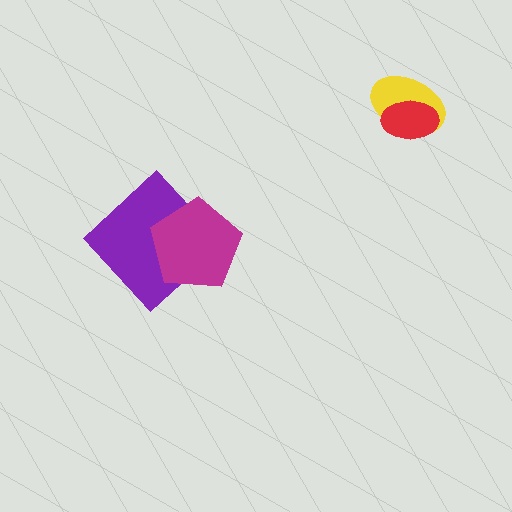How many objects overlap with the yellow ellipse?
1 object overlaps with the yellow ellipse.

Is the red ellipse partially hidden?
No, no other shape covers it.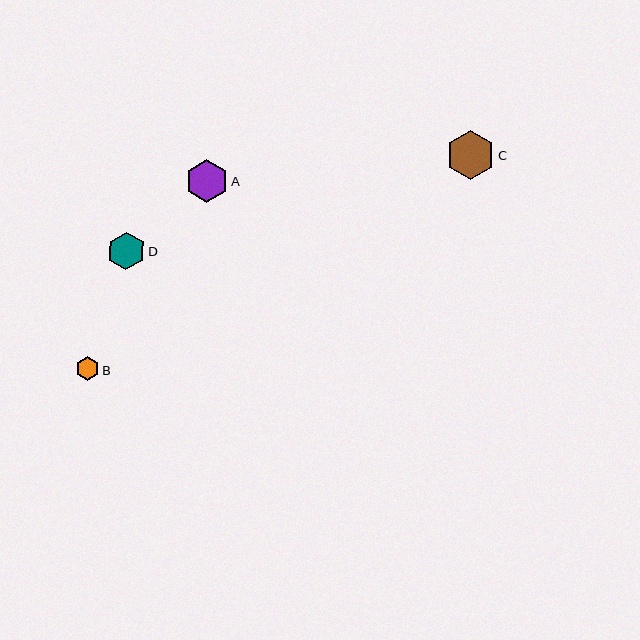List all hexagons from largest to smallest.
From largest to smallest: C, A, D, B.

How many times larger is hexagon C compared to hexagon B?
Hexagon C is approximately 2.1 times the size of hexagon B.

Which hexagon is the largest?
Hexagon C is the largest with a size of approximately 49 pixels.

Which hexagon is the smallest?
Hexagon B is the smallest with a size of approximately 24 pixels.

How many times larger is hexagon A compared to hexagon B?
Hexagon A is approximately 1.8 times the size of hexagon B.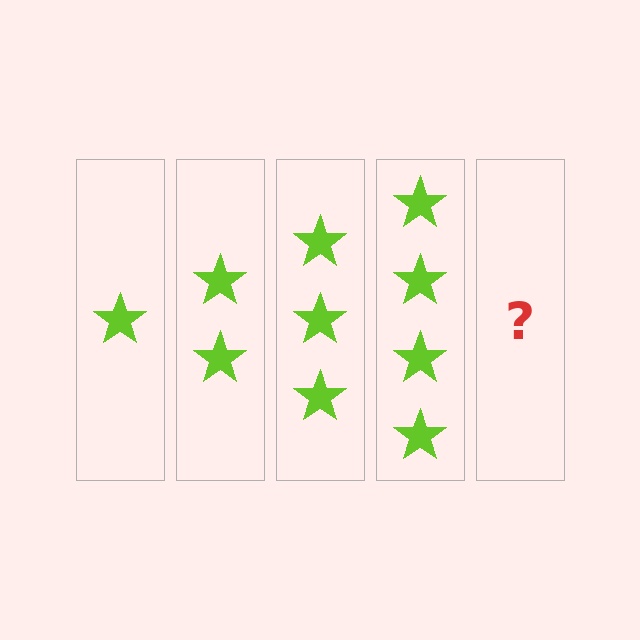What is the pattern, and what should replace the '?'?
The pattern is that each step adds one more star. The '?' should be 5 stars.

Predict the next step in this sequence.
The next step is 5 stars.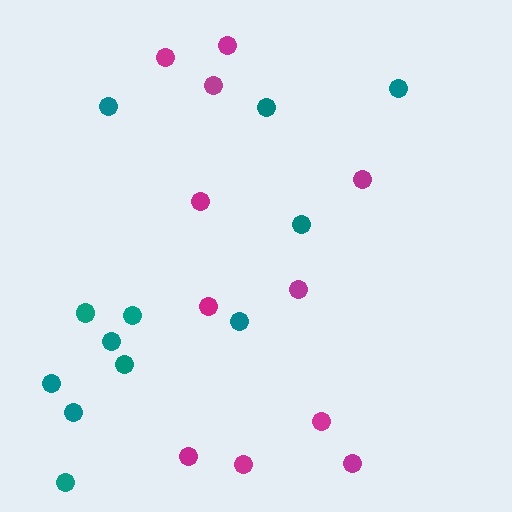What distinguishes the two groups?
There are 2 groups: one group of teal circles (12) and one group of magenta circles (11).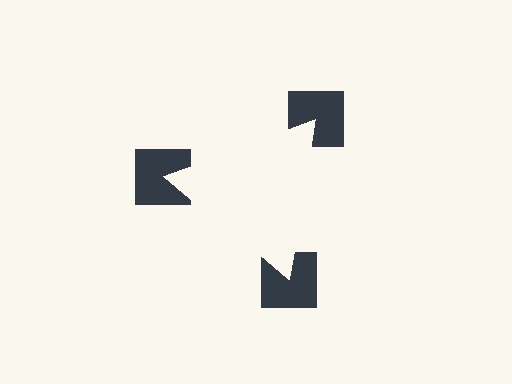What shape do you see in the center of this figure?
An illusory triangle — its edges are inferred from the aligned wedge cuts in the notched squares, not physically drawn.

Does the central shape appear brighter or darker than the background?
It typically appears slightly brighter than the background, even though no actual brightness change is drawn.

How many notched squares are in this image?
There are 3 — one at each vertex of the illusory triangle.